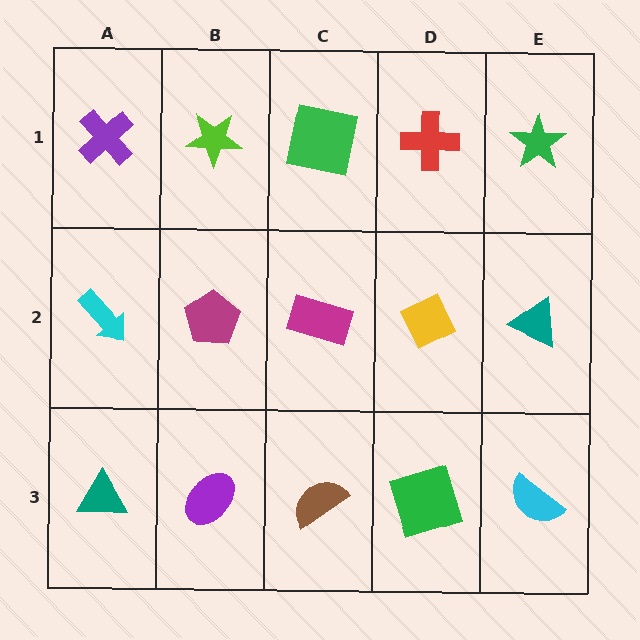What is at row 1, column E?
A green star.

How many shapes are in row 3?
5 shapes.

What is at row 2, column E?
A teal triangle.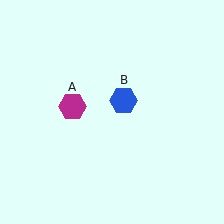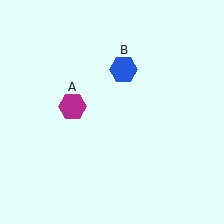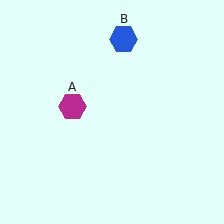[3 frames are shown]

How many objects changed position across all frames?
1 object changed position: blue hexagon (object B).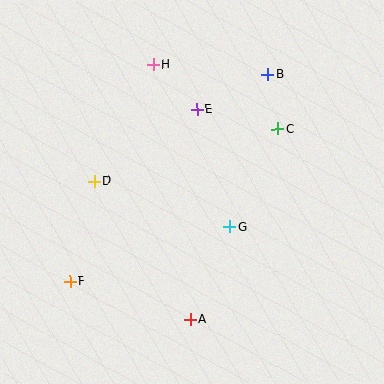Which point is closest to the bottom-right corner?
Point A is closest to the bottom-right corner.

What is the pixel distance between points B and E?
The distance between B and E is 79 pixels.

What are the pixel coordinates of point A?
Point A is at (191, 319).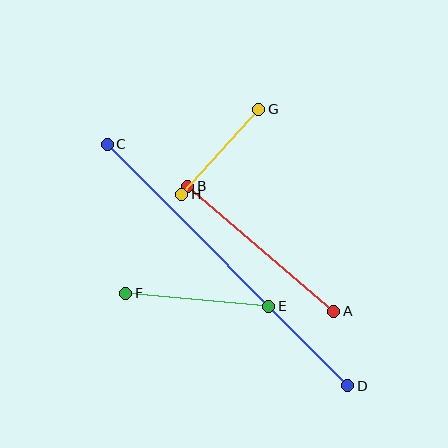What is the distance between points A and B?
The distance is approximately 192 pixels.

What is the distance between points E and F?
The distance is approximately 144 pixels.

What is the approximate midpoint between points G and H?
The midpoint is at approximately (220, 152) pixels.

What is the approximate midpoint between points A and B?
The midpoint is at approximately (261, 249) pixels.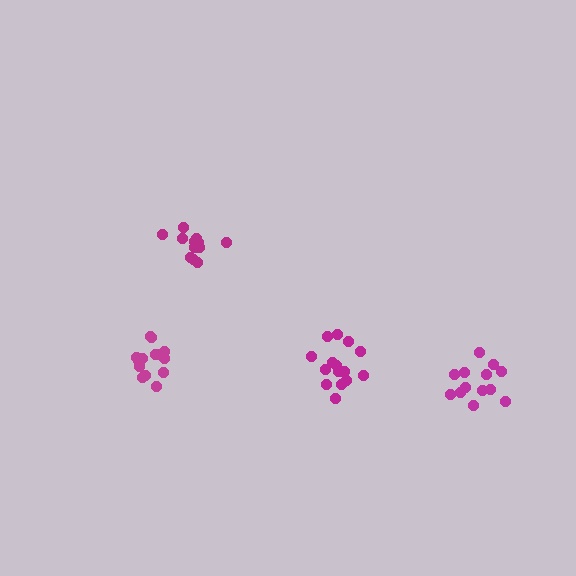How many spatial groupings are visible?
There are 4 spatial groupings.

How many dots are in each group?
Group 1: 12 dots, Group 2: 16 dots, Group 3: 14 dots, Group 4: 13 dots (55 total).